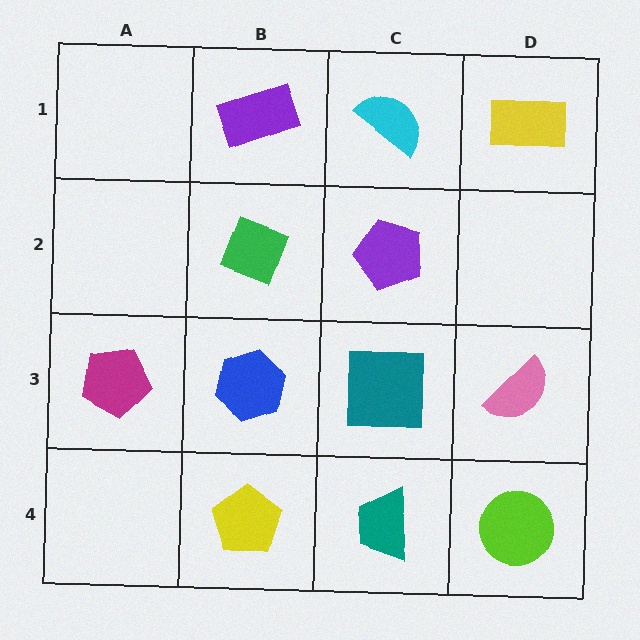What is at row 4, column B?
A yellow pentagon.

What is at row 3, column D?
A pink semicircle.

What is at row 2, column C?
A purple pentagon.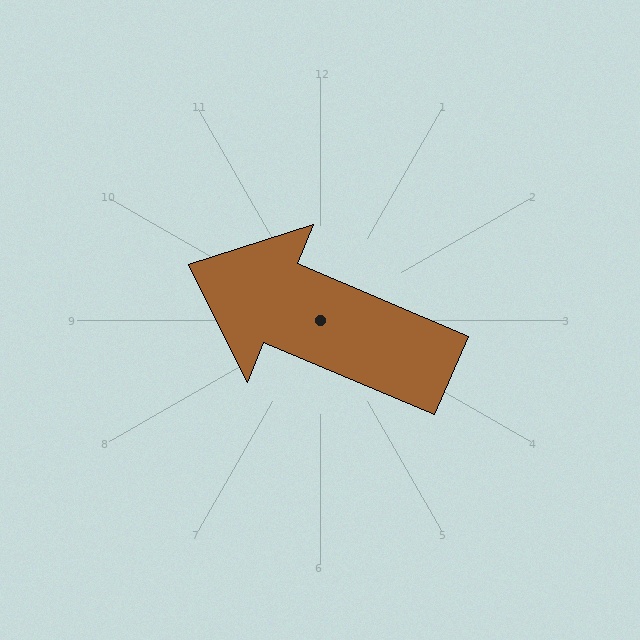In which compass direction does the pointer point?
Northwest.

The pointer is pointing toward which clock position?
Roughly 10 o'clock.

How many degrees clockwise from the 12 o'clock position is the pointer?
Approximately 293 degrees.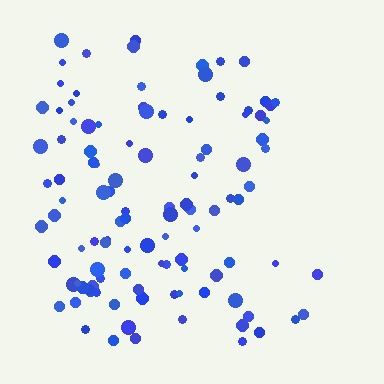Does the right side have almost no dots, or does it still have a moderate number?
Still a moderate number, just noticeably fewer than the left.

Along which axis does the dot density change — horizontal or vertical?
Horizontal.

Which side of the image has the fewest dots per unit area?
The right.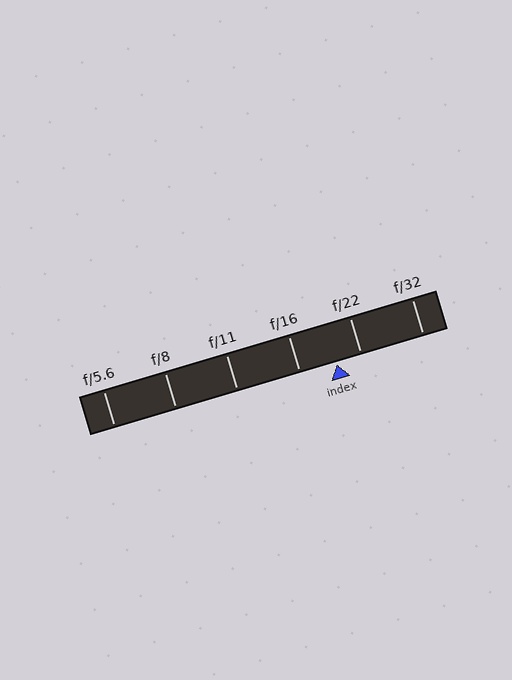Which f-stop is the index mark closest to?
The index mark is closest to f/22.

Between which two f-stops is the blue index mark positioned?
The index mark is between f/16 and f/22.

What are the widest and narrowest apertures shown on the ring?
The widest aperture shown is f/5.6 and the narrowest is f/32.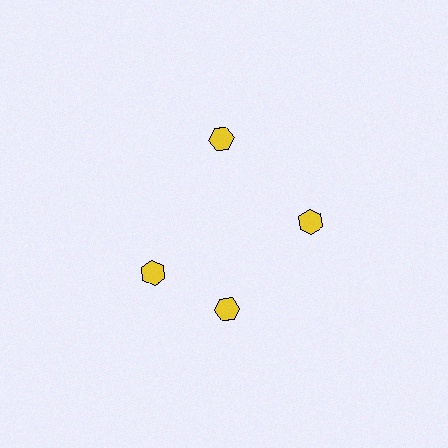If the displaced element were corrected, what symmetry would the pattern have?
It would have 4-fold rotational symmetry — the pattern would map onto itself every 90 degrees.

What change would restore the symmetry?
The symmetry would be restored by rotating it back into even spacing with its neighbors so that all 4 hexagons sit at equal angles and equal distance from the center.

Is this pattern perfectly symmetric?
No. The 4 yellow hexagons are arranged in a ring, but one element near the 9 o'clock position is rotated out of alignment along the ring, breaking the 4-fold rotational symmetry.